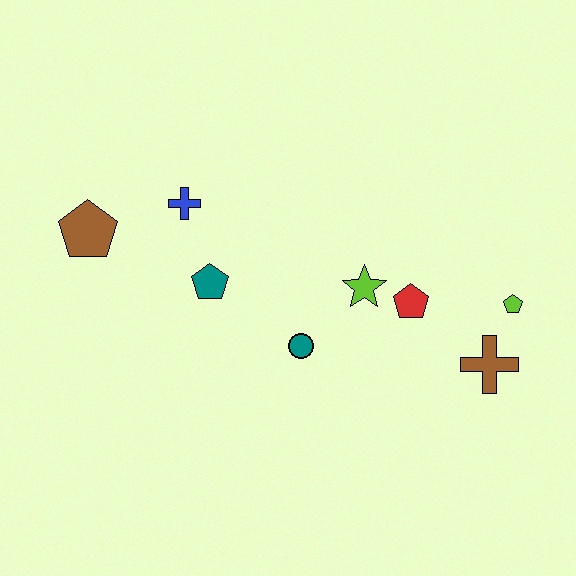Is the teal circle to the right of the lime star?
No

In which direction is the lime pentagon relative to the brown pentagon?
The lime pentagon is to the right of the brown pentagon.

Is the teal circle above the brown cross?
Yes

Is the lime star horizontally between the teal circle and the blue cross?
No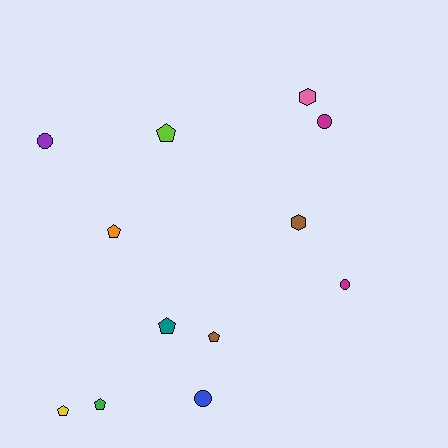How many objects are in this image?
There are 12 objects.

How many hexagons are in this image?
There are 2 hexagons.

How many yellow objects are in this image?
There is 1 yellow object.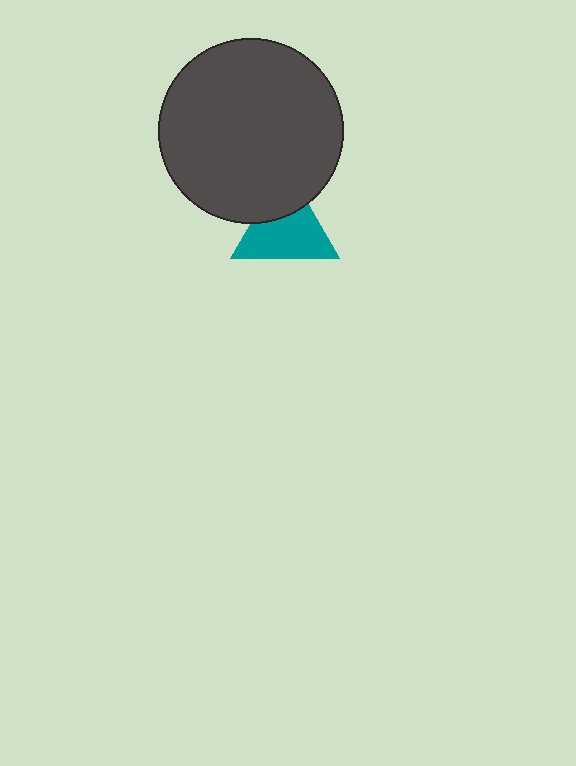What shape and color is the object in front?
The object in front is a dark gray circle.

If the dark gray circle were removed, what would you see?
You would see the complete teal triangle.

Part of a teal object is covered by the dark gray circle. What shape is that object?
It is a triangle.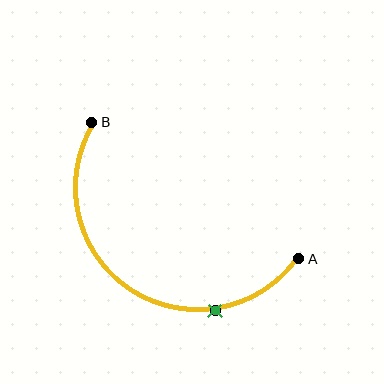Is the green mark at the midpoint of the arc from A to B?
No. The green mark lies on the arc but is closer to endpoint A. The arc midpoint would be at the point on the curve equidistant along the arc from both A and B.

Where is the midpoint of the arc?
The arc midpoint is the point on the curve farthest from the straight line joining A and B. It sits below that line.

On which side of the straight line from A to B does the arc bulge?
The arc bulges below the straight line connecting A and B.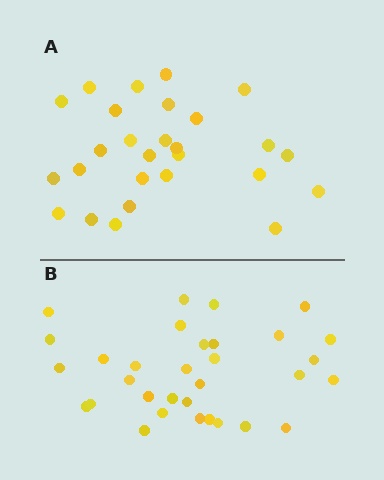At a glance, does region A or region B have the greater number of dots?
Region B (the bottom region) has more dots.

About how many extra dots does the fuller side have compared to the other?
Region B has about 5 more dots than region A.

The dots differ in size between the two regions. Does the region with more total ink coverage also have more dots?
No. Region A has more total ink coverage because its dots are larger, but region B actually contains more individual dots. Total area can be misleading — the number of items is what matters here.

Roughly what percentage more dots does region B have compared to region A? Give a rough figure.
About 20% more.